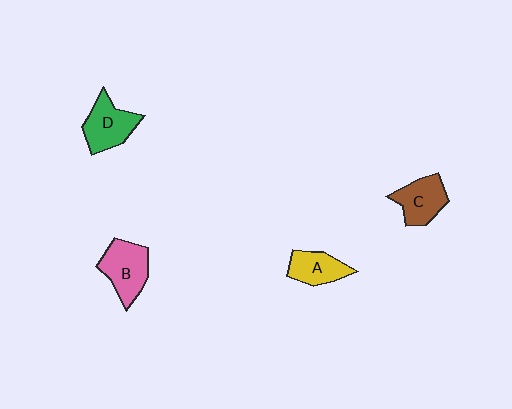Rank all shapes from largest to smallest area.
From largest to smallest: B (pink), D (green), C (brown), A (yellow).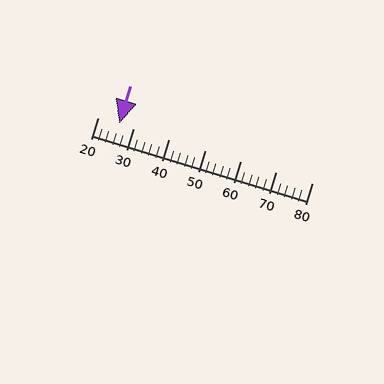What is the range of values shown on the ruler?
The ruler shows values from 20 to 80.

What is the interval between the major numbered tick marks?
The major tick marks are spaced 10 units apart.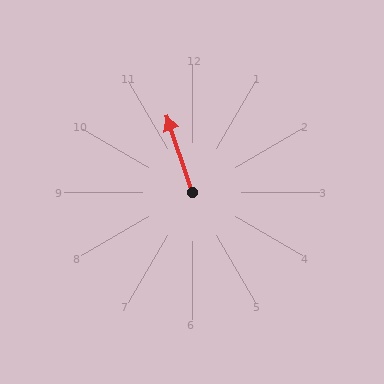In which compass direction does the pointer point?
North.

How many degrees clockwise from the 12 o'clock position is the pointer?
Approximately 341 degrees.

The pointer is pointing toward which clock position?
Roughly 11 o'clock.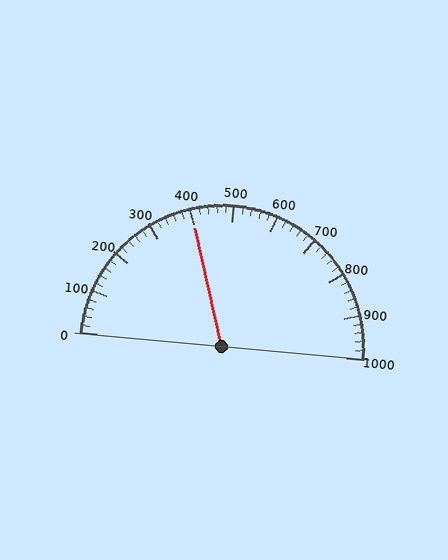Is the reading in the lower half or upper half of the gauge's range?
The reading is in the lower half of the range (0 to 1000).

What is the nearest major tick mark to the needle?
The nearest major tick mark is 400.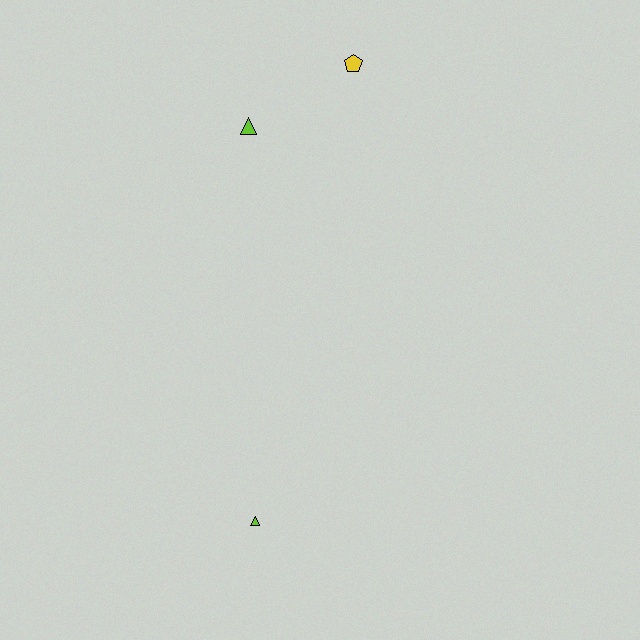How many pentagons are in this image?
There is 1 pentagon.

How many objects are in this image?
There are 3 objects.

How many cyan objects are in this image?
There are no cyan objects.